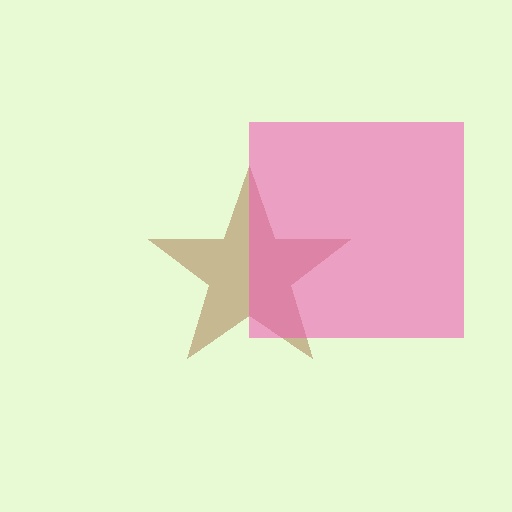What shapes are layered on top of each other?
The layered shapes are: a brown star, a pink square.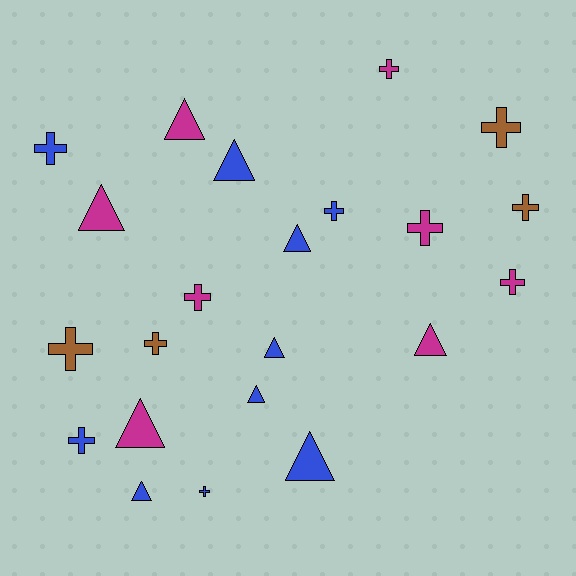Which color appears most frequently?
Blue, with 10 objects.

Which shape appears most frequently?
Cross, with 12 objects.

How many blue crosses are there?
There are 4 blue crosses.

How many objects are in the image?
There are 22 objects.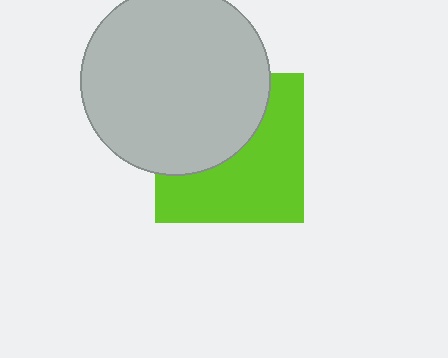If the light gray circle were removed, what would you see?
You would see the complete lime square.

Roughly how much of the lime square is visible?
About half of it is visible (roughly 56%).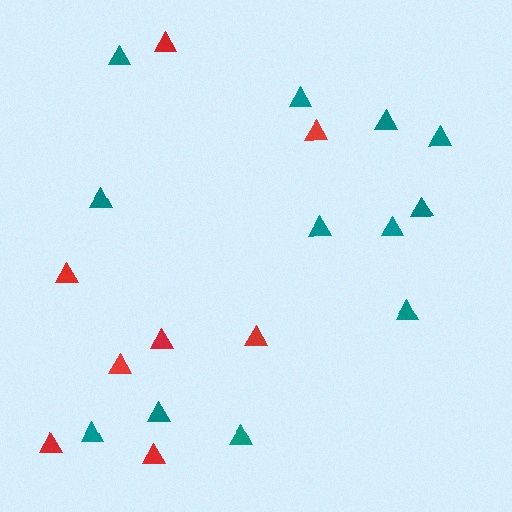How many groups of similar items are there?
There are 2 groups: one group of red triangles (8) and one group of teal triangles (12).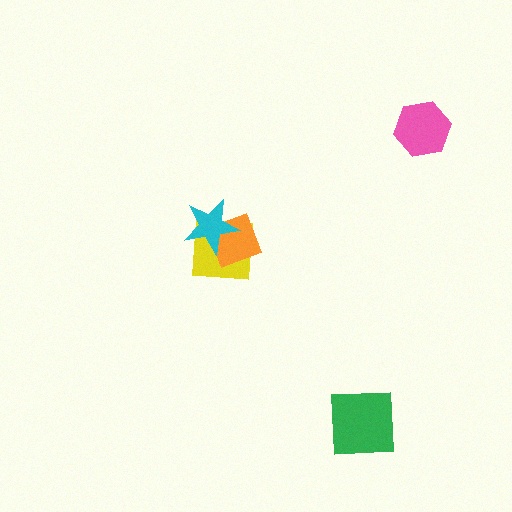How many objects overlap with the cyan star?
2 objects overlap with the cyan star.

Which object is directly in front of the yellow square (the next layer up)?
The orange diamond is directly in front of the yellow square.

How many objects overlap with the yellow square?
2 objects overlap with the yellow square.